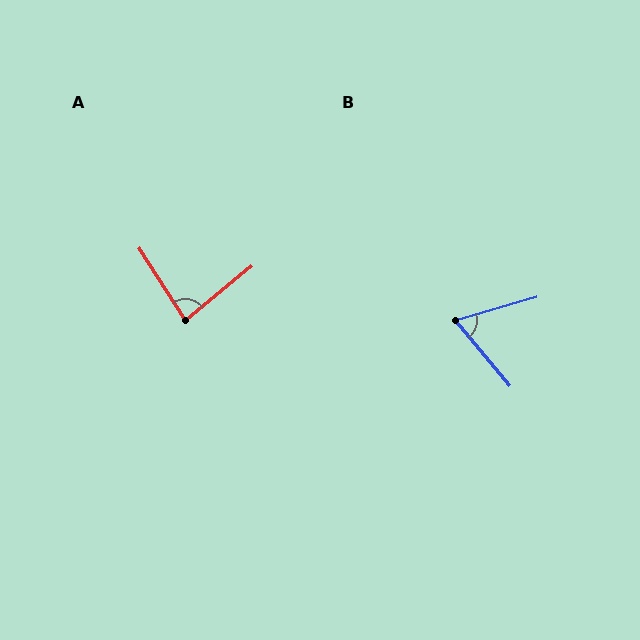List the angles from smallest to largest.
B (66°), A (84°).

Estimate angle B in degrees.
Approximately 66 degrees.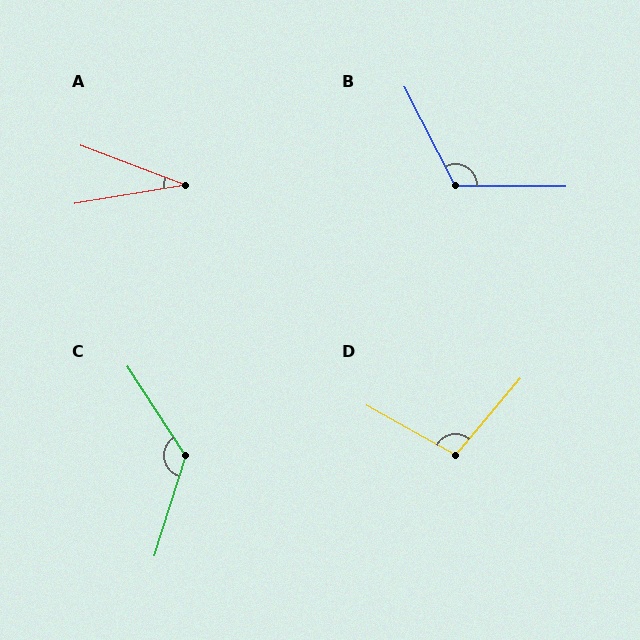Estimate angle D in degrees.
Approximately 101 degrees.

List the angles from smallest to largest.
A (30°), D (101°), B (117°), C (130°).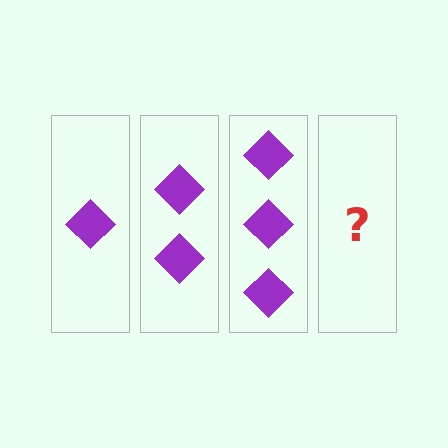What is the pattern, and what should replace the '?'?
The pattern is that each step adds one more diamond. The '?' should be 4 diamonds.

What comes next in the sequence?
The next element should be 4 diamonds.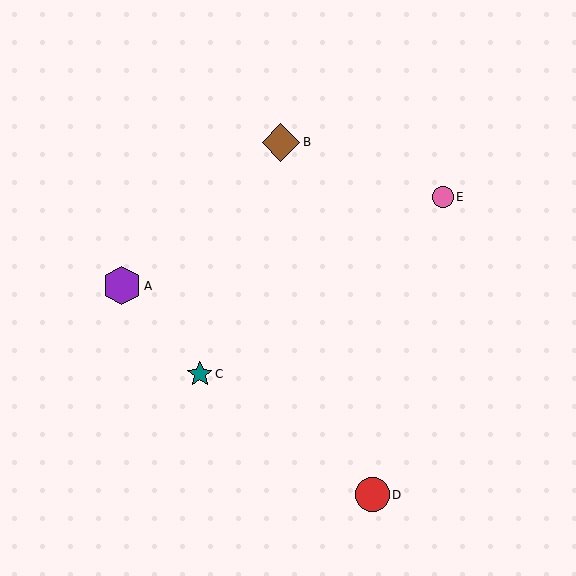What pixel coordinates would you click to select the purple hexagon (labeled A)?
Click at (122, 286) to select the purple hexagon A.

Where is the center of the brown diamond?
The center of the brown diamond is at (281, 142).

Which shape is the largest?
The purple hexagon (labeled A) is the largest.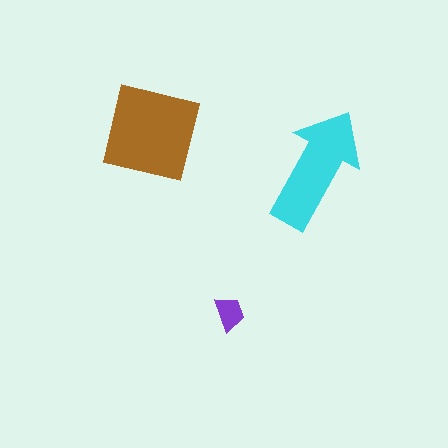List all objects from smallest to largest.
The purple trapezoid, the cyan arrow, the brown square.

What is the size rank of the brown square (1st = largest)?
1st.